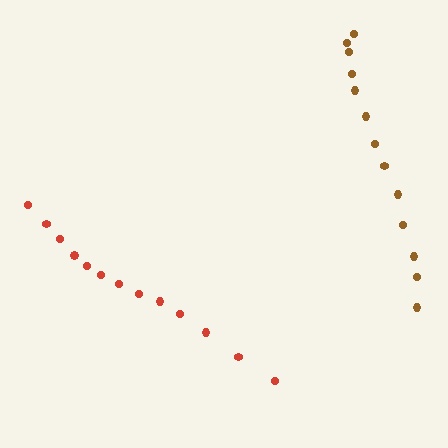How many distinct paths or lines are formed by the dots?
There are 2 distinct paths.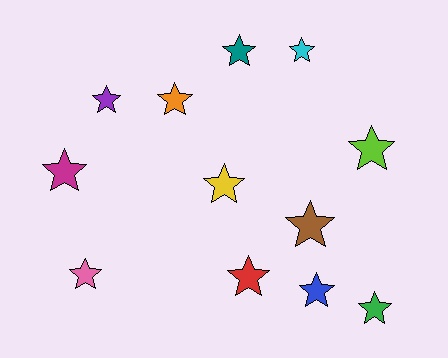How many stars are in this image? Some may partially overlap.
There are 12 stars.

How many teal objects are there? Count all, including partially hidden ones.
There is 1 teal object.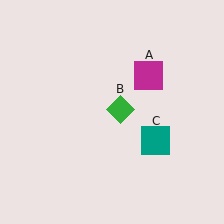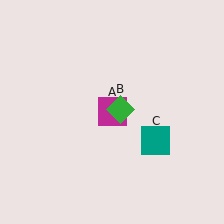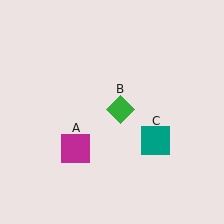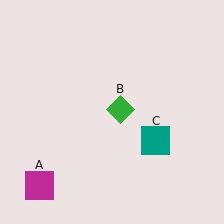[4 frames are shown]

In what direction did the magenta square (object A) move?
The magenta square (object A) moved down and to the left.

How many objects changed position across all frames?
1 object changed position: magenta square (object A).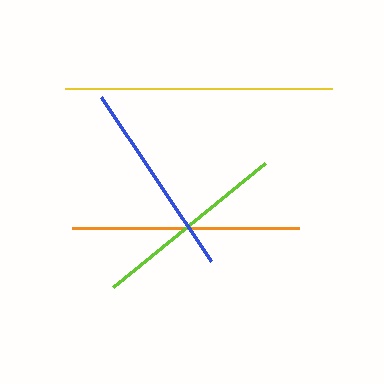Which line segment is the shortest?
The lime line is the shortest at approximately 196 pixels.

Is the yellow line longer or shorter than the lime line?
The yellow line is longer than the lime line.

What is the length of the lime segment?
The lime segment is approximately 196 pixels long.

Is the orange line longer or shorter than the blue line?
The orange line is longer than the blue line.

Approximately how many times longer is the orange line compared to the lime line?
The orange line is approximately 1.2 times the length of the lime line.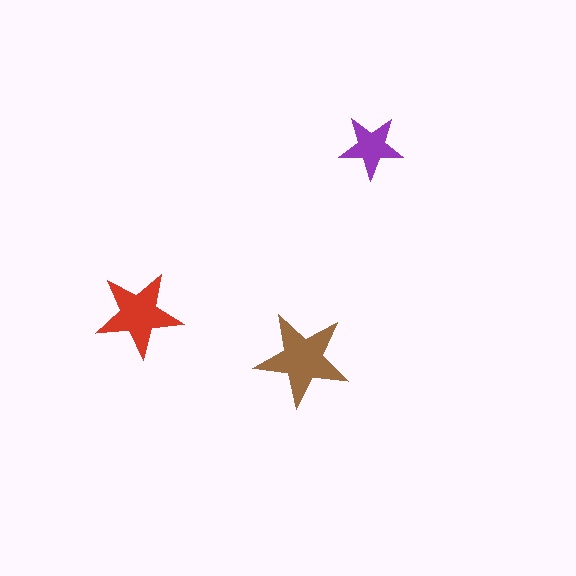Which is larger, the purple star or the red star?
The red one.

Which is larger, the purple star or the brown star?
The brown one.